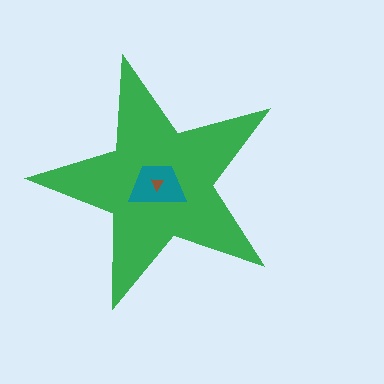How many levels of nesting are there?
3.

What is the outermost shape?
The green star.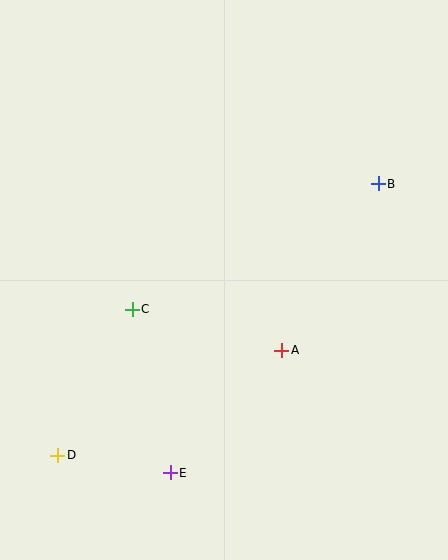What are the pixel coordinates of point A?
Point A is at (282, 350).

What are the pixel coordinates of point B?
Point B is at (378, 184).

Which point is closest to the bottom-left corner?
Point D is closest to the bottom-left corner.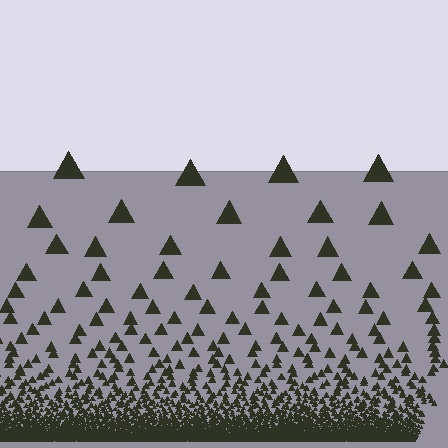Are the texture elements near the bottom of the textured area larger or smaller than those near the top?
Smaller. The gradient is inverted — elements near the bottom are smaller and denser.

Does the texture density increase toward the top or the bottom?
Density increases toward the bottom.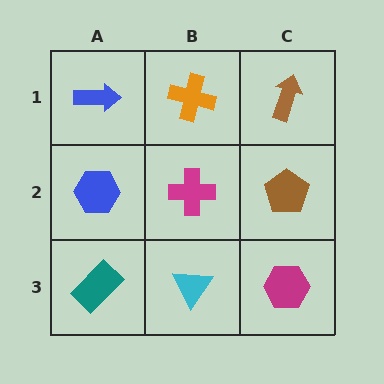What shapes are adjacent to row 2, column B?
An orange cross (row 1, column B), a cyan triangle (row 3, column B), a blue hexagon (row 2, column A), a brown pentagon (row 2, column C).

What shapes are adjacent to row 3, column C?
A brown pentagon (row 2, column C), a cyan triangle (row 3, column B).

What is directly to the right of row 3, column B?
A magenta hexagon.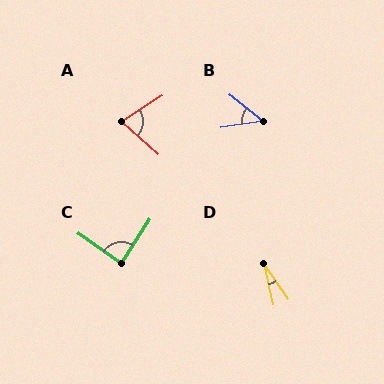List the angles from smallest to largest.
D (22°), B (47°), A (75°), C (88°).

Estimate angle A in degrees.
Approximately 75 degrees.